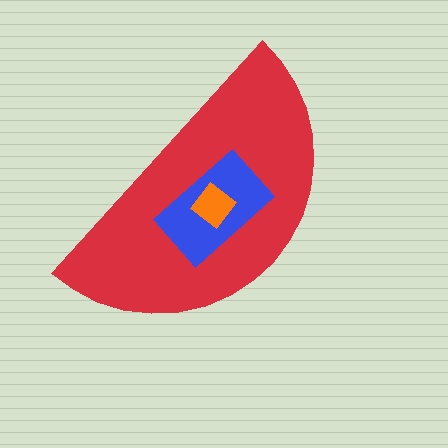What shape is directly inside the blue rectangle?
The orange diamond.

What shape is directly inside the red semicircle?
The blue rectangle.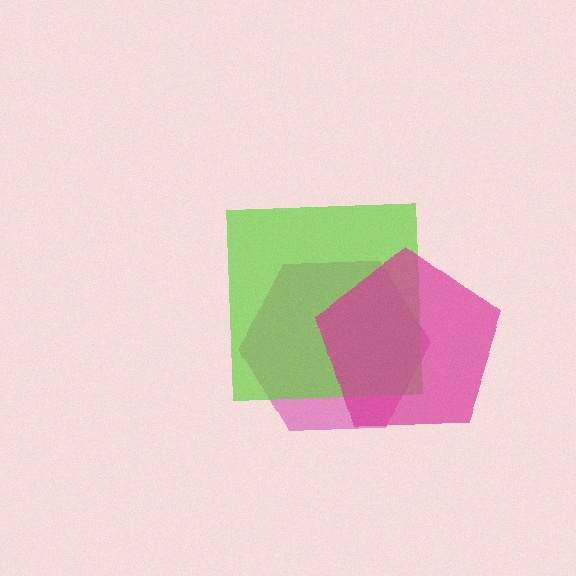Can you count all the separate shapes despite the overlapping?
Yes, there are 3 separate shapes.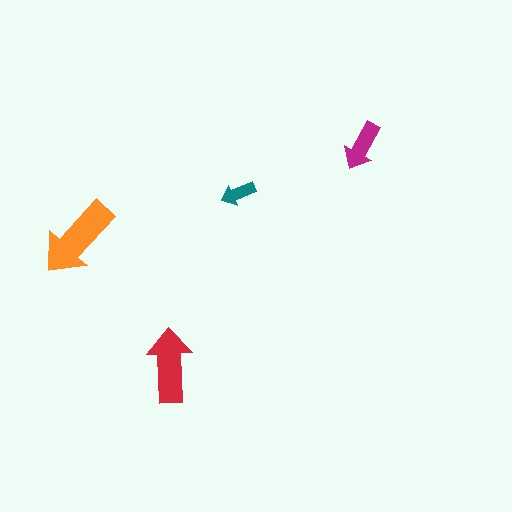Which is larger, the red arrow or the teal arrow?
The red one.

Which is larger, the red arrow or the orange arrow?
The orange one.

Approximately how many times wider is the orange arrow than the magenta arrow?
About 1.5 times wider.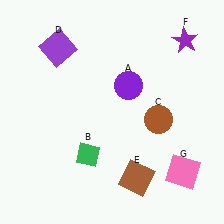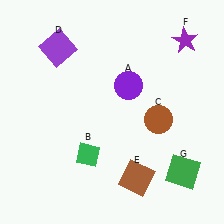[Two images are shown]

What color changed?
The square (G) changed from pink in Image 1 to green in Image 2.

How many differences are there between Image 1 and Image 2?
There is 1 difference between the two images.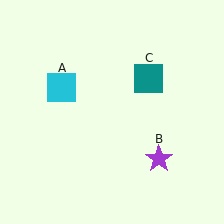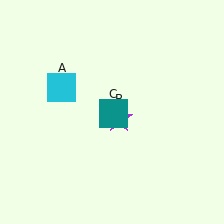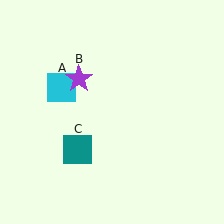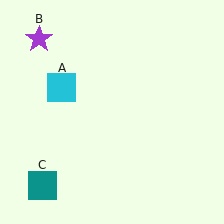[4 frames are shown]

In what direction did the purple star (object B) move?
The purple star (object B) moved up and to the left.